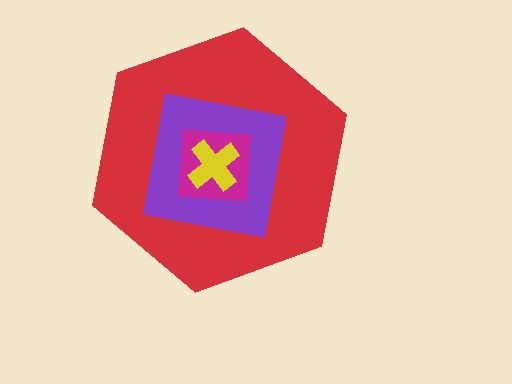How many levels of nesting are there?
4.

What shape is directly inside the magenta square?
The yellow cross.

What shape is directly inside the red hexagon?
The purple square.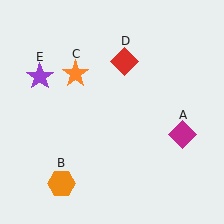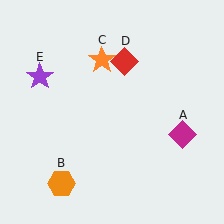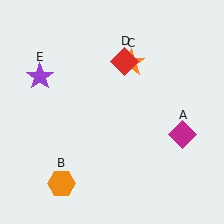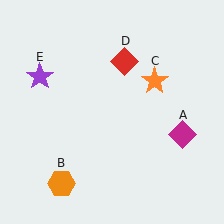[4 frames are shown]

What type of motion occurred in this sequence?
The orange star (object C) rotated clockwise around the center of the scene.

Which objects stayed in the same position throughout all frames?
Magenta diamond (object A) and orange hexagon (object B) and red diamond (object D) and purple star (object E) remained stationary.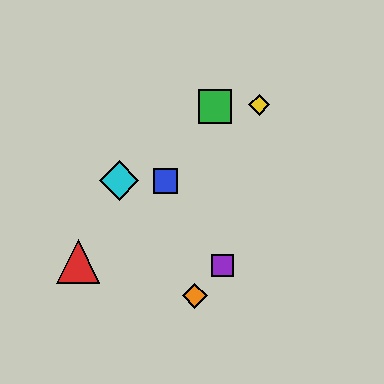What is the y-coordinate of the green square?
The green square is at y≈106.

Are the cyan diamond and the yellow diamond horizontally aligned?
No, the cyan diamond is at y≈181 and the yellow diamond is at y≈105.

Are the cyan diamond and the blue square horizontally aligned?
Yes, both are at y≈181.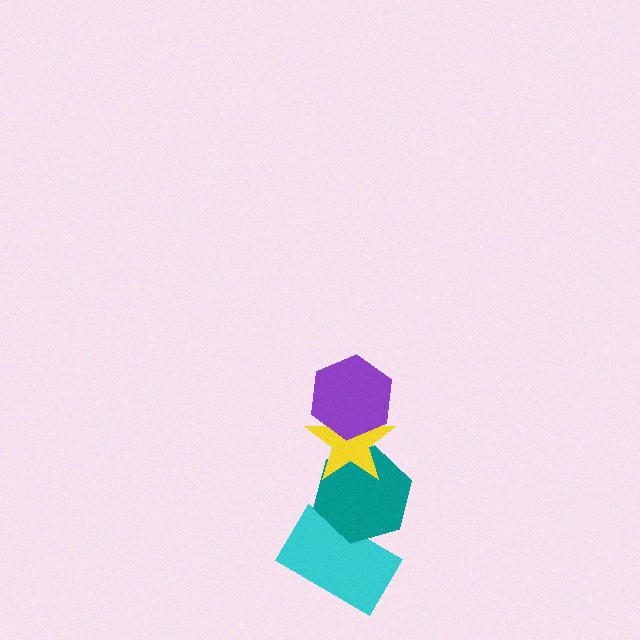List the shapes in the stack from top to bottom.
From top to bottom: the purple hexagon, the yellow star, the teal hexagon, the cyan rectangle.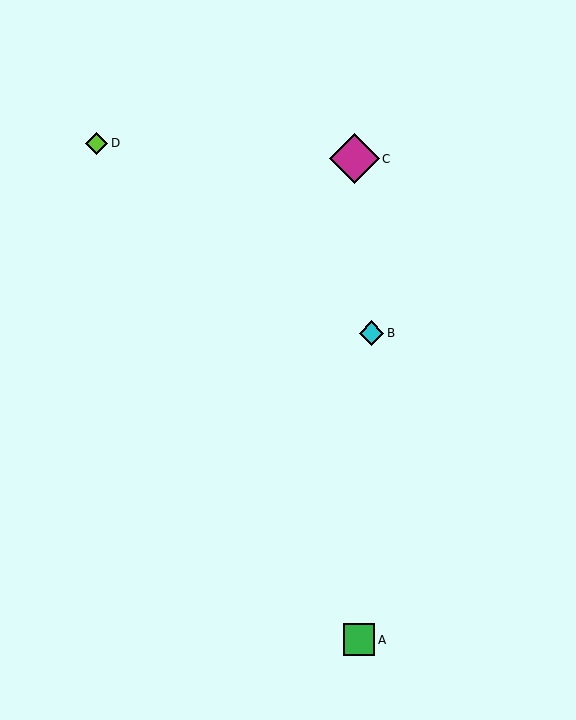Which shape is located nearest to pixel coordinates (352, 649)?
The green square (labeled A) at (359, 640) is nearest to that location.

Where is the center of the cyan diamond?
The center of the cyan diamond is at (371, 333).